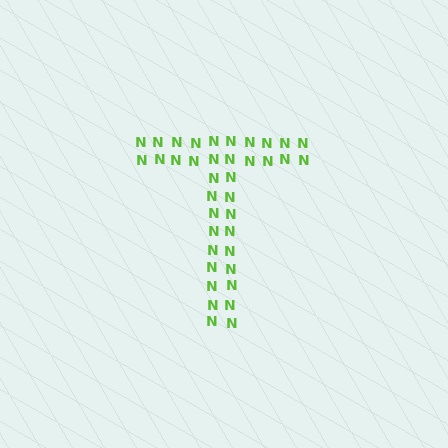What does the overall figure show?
The overall figure shows the letter T.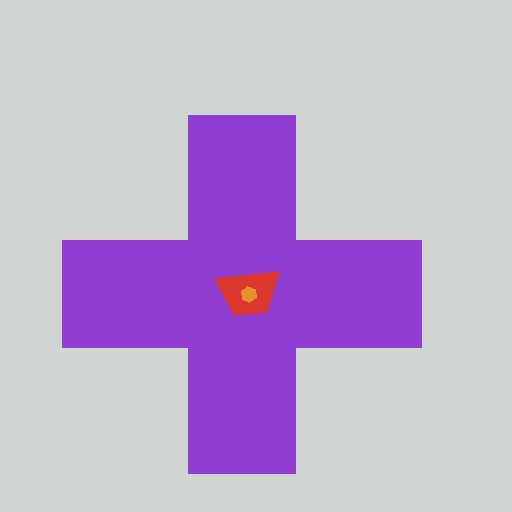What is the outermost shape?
The purple cross.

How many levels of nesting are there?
3.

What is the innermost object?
The orange hexagon.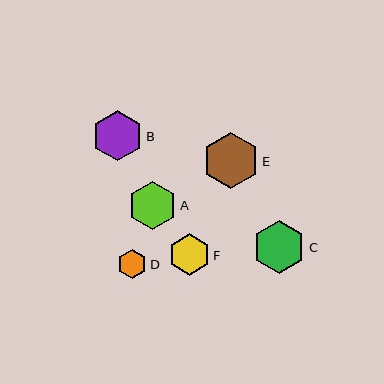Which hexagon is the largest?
Hexagon E is the largest with a size of approximately 56 pixels.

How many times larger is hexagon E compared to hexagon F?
Hexagon E is approximately 1.3 times the size of hexagon F.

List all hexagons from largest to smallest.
From largest to smallest: E, C, B, A, F, D.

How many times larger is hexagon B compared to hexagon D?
Hexagon B is approximately 1.7 times the size of hexagon D.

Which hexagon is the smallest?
Hexagon D is the smallest with a size of approximately 29 pixels.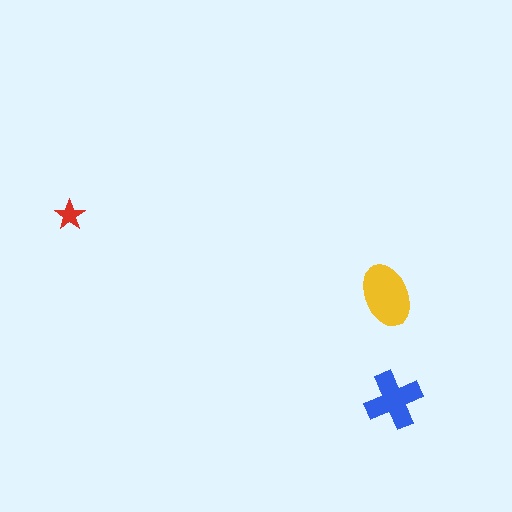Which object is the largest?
The yellow ellipse.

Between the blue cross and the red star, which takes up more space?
The blue cross.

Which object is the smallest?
The red star.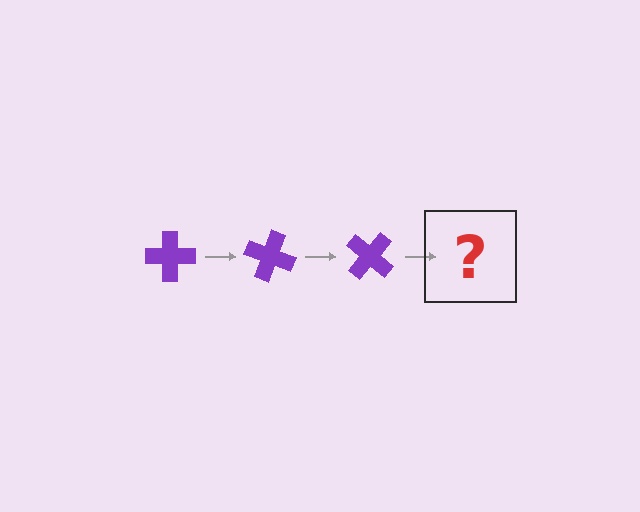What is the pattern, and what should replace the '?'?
The pattern is that the cross rotates 20 degrees each step. The '?' should be a purple cross rotated 60 degrees.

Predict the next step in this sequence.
The next step is a purple cross rotated 60 degrees.